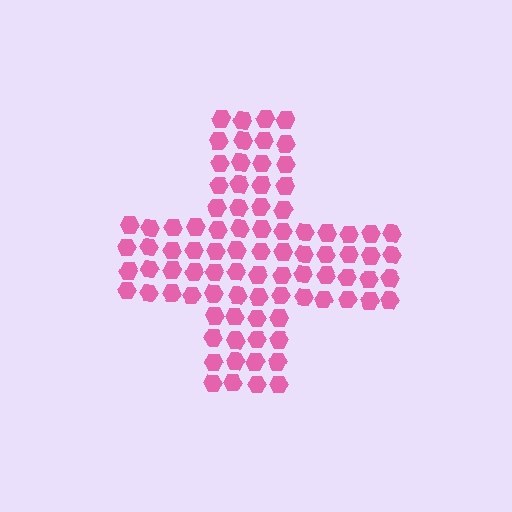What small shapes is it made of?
It is made of small hexagons.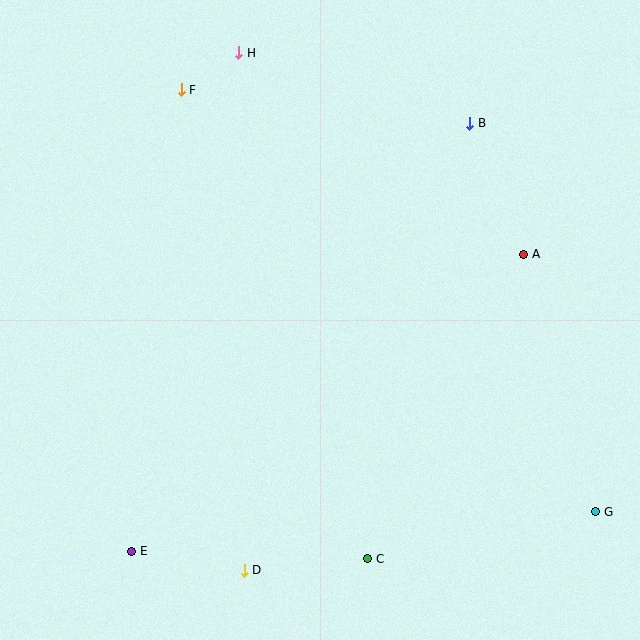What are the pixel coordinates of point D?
Point D is at (244, 570).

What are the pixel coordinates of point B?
Point B is at (470, 123).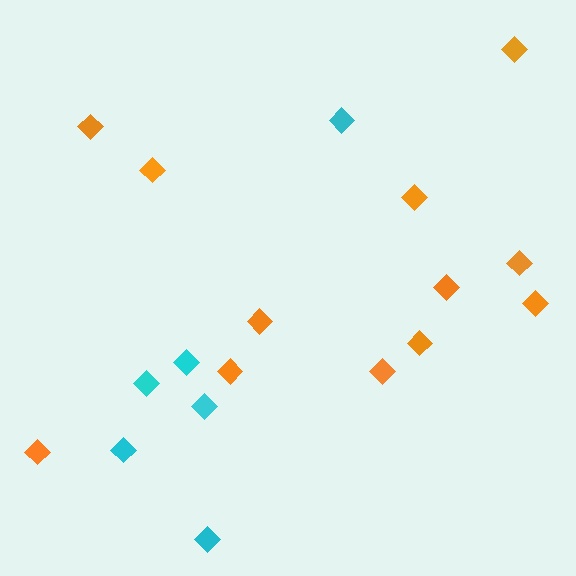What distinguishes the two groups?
There are 2 groups: one group of orange diamonds (12) and one group of cyan diamonds (6).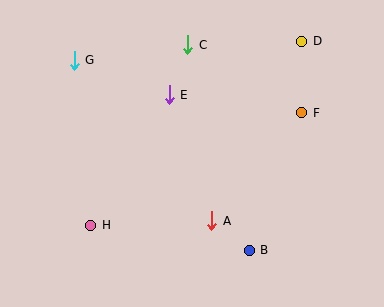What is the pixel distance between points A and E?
The distance between A and E is 133 pixels.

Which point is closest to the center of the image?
Point E at (169, 95) is closest to the center.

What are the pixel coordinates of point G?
Point G is at (74, 60).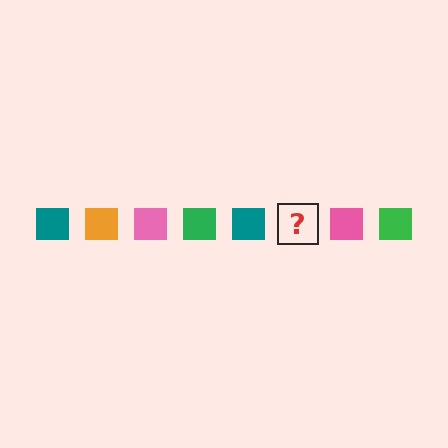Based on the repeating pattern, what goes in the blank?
The blank should be an orange square.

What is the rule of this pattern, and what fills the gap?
The rule is that the pattern cycles through teal, orange, pink, green squares. The gap should be filled with an orange square.